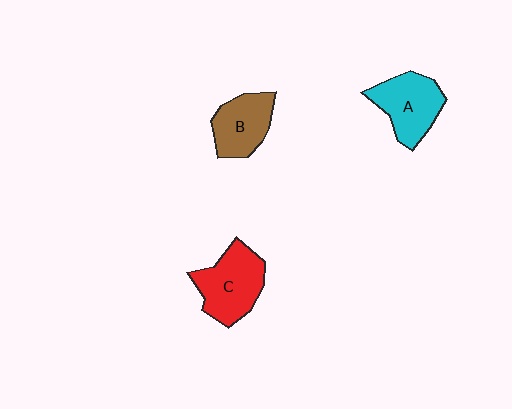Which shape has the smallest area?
Shape B (brown).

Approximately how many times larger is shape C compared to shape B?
Approximately 1.3 times.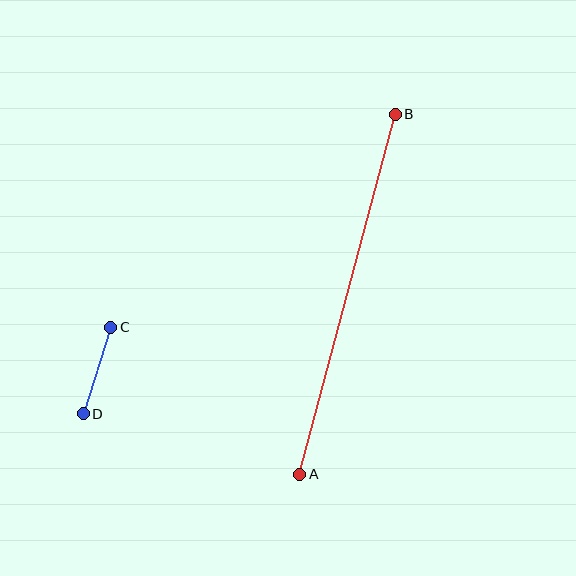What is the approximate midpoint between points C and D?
The midpoint is at approximately (97, 370) pixels.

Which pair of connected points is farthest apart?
Points A and B are farthest apart.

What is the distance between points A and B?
The distance is approximately 373 pixels.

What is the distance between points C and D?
The distance is approximately 90 pixels.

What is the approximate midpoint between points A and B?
The midpoint is at approximately (347, 294) pixels.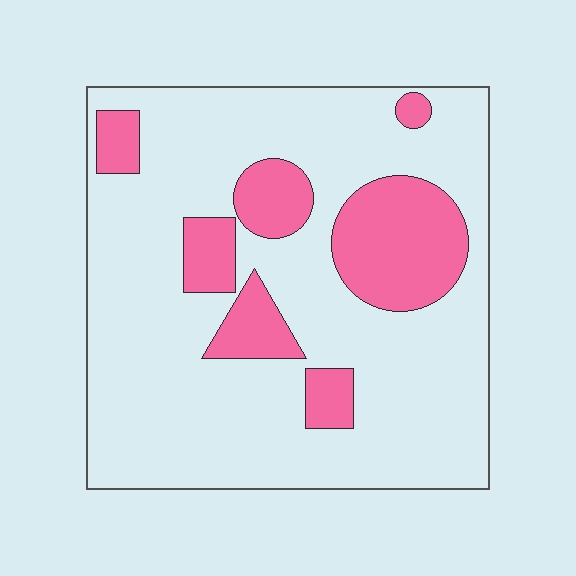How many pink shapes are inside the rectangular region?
7.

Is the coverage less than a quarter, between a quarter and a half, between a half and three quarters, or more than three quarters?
Less than a quarter.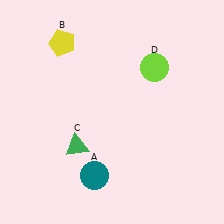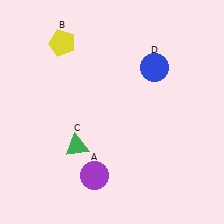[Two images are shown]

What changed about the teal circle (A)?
In Image 1, A is teal. In Image 2, it changed to purple.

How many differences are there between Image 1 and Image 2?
There are 2 differences between the two images.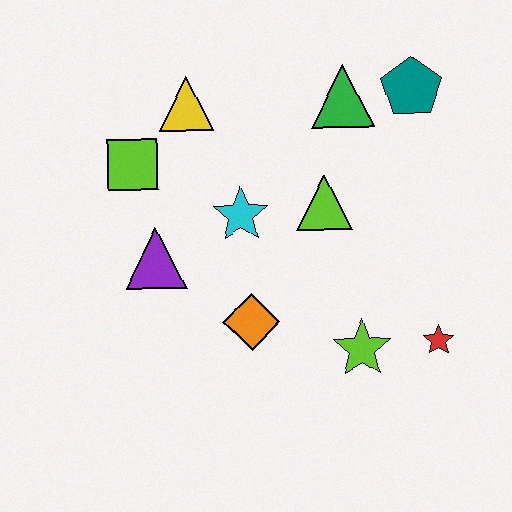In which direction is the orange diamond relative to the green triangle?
The orange diamond is below the green triangle.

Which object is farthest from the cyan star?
The red star is farthest from the cyan star.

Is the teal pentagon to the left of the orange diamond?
No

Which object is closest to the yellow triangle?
The lime square is closest to the yellow triangle.